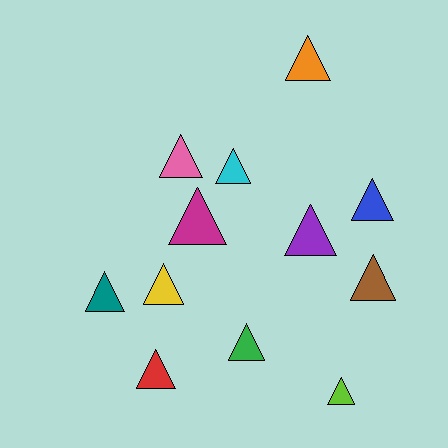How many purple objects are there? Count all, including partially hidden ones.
There is 1 purple object.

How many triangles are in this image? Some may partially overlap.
There are 12 triangles.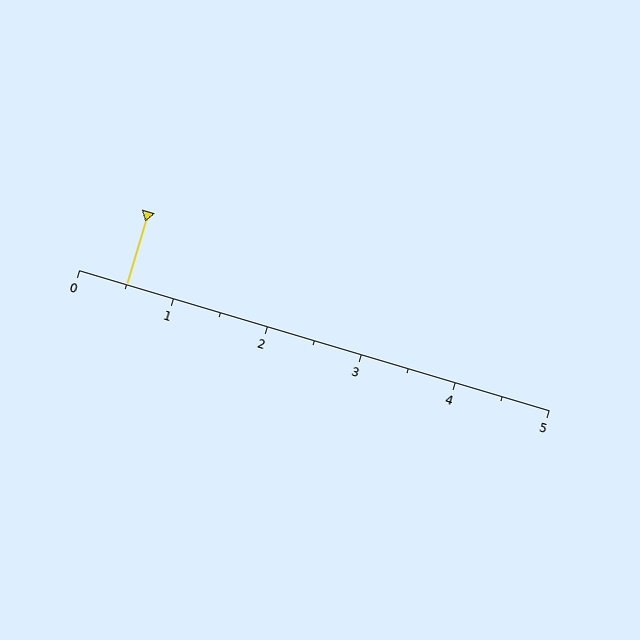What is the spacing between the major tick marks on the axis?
The major ticks are spaced 1 apart.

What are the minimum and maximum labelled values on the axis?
The axis runs from 0 to 5.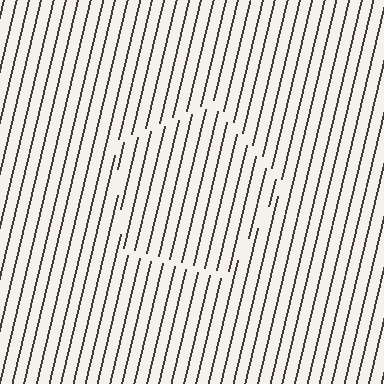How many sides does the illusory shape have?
5 sides — the line-ends trace a pentagon.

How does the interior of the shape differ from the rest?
The interior of the shape contains the same grating, shifted by half a period — the contour is defined by the phase discontinuity where line-ends from the inner and outer gratings abut.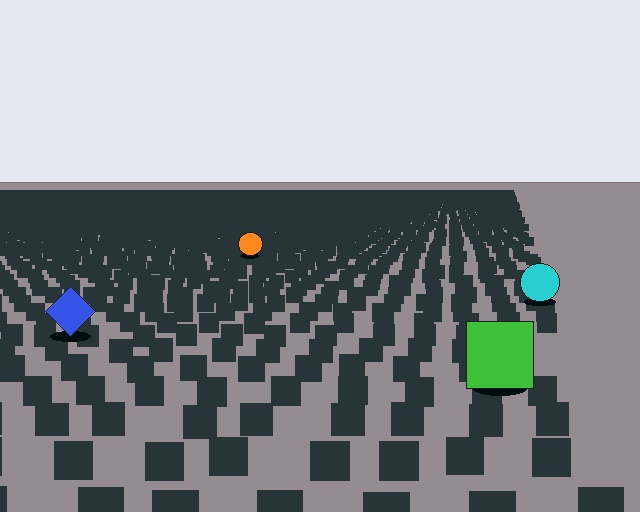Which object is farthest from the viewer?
The orange circle is farthest from the viewer. It appears smaller and the ground texture around it is denser.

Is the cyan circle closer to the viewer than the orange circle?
Yes. The cyan circle is closer — you can tell from the texture gradient: the ground texture is coarser near it.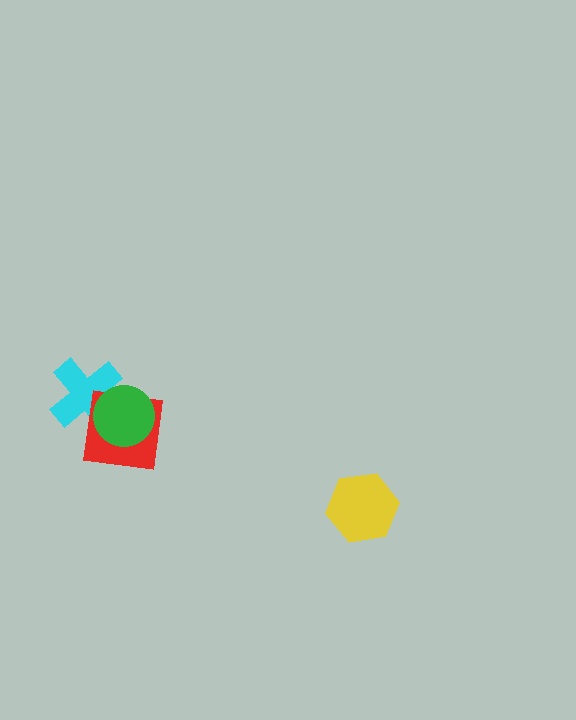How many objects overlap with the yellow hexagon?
0 objects overlap with the yellow hexagon.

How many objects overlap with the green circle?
2 objects overlap with the green circle.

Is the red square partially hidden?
Yes, it is partially covered by another shape.